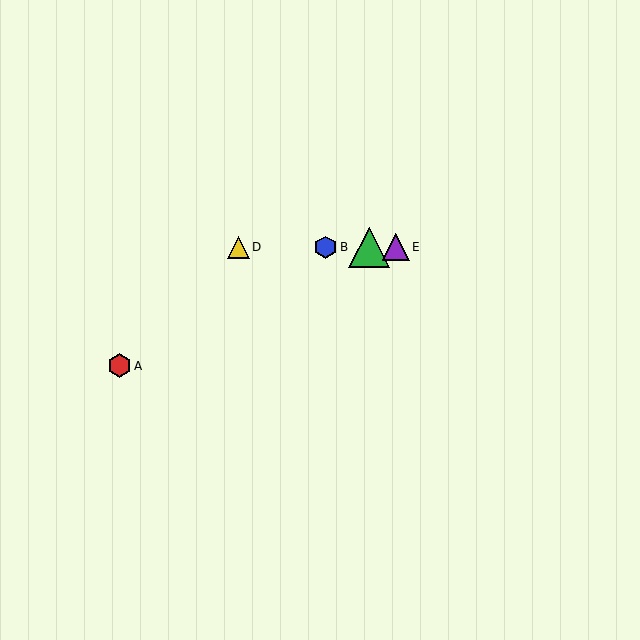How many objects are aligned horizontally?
4 objects (B, C, D, E) are aligned horizontally.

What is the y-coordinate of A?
Object A is at y≈366.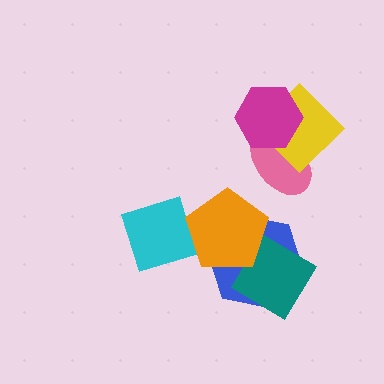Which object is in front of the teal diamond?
The orange pentagon is in front of the teal diamond.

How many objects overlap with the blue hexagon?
2 objects overlap with the blue hexagon.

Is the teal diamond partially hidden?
Yes, it is partially covered by another shape.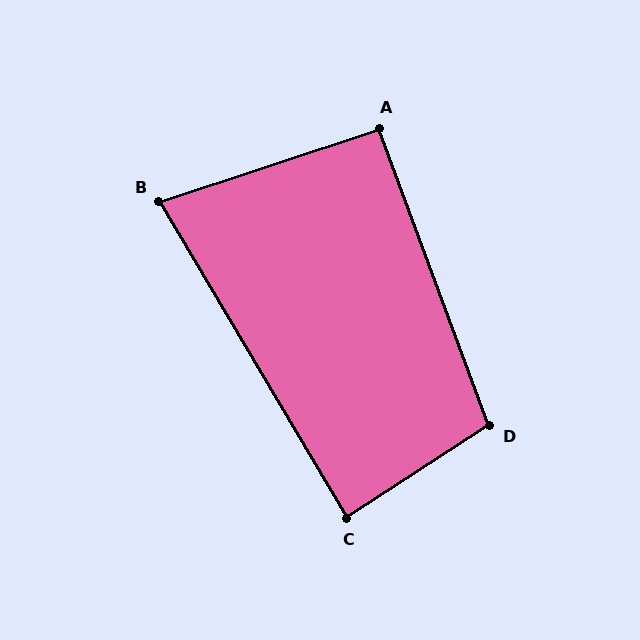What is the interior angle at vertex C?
Approximately 88 degrees (approximately right).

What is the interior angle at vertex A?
Approximately 92 degrees (approximately right).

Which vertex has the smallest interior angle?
B, at approximately 78 degrees.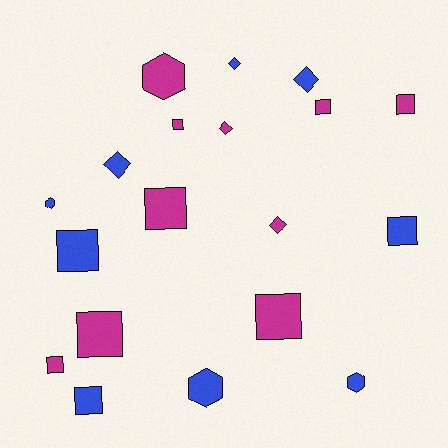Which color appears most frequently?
Magenta, with 10 objects.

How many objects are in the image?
There are 19 objects.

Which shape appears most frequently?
Square, with 10 objects.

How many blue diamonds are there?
There are 3 blue diamonds.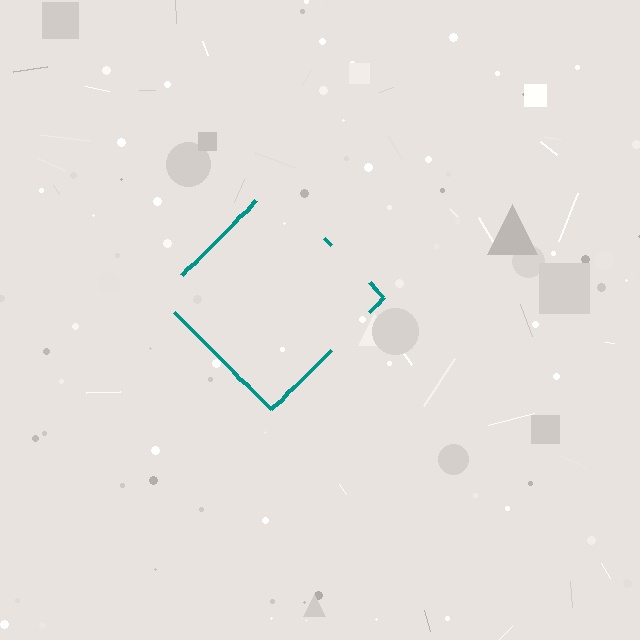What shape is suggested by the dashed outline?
The dashed outline suggests a diamond.